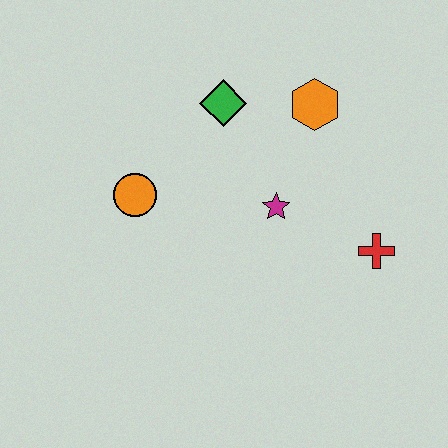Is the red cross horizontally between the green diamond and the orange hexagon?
No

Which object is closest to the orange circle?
The green diamond is closest to the orange circle.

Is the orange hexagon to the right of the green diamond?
Yes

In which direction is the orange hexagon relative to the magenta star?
The orange hexagon is above the magenta star.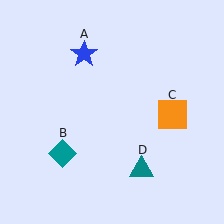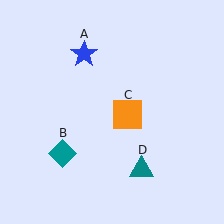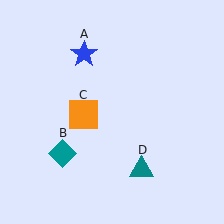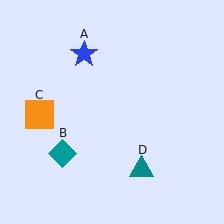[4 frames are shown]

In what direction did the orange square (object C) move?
The orange square (object C) moved left.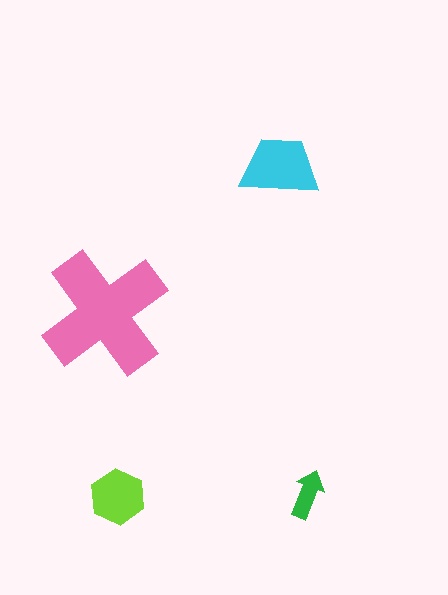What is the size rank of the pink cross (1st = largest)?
1st.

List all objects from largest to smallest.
The pink cross, the cyan trapezoid, the lime hexagon, the green arrow.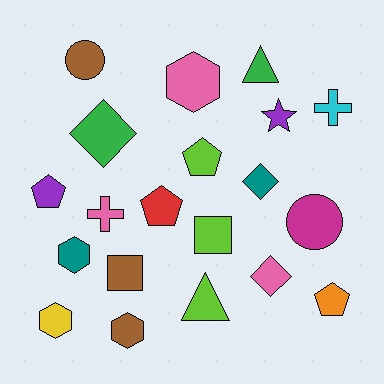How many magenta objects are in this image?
There is 1 magenta object.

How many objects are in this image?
There are 20 objects.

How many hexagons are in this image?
There are 4 hexagons.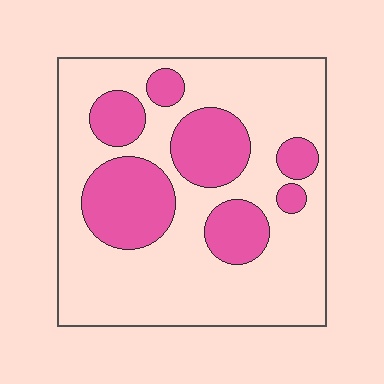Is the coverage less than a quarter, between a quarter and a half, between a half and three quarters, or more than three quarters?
Between a quarter and a half.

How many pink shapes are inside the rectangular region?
7.